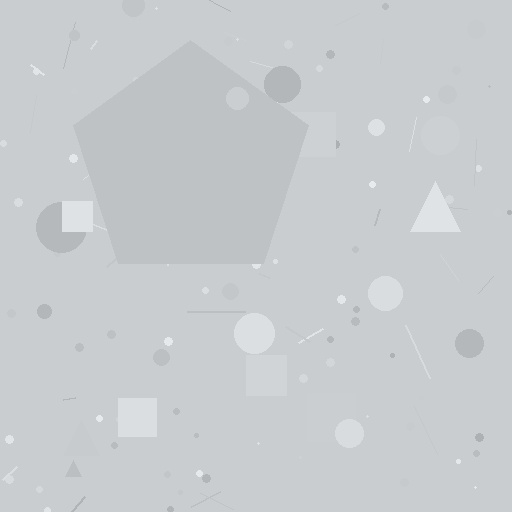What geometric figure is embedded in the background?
A pentagon is embedded in the background.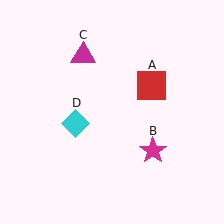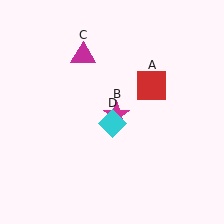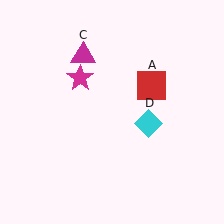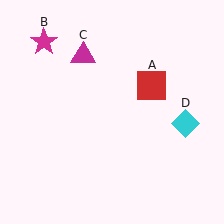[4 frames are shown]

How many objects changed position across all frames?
2 objects changed position: magenta star (object B), cyan diamond (object D).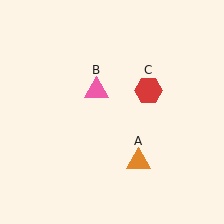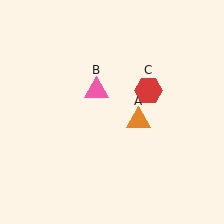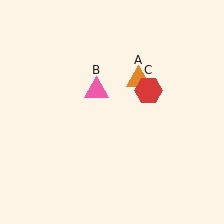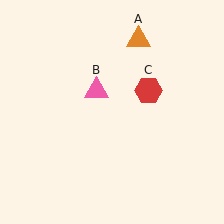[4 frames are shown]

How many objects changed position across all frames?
1 object changed position: orange triangle (object A).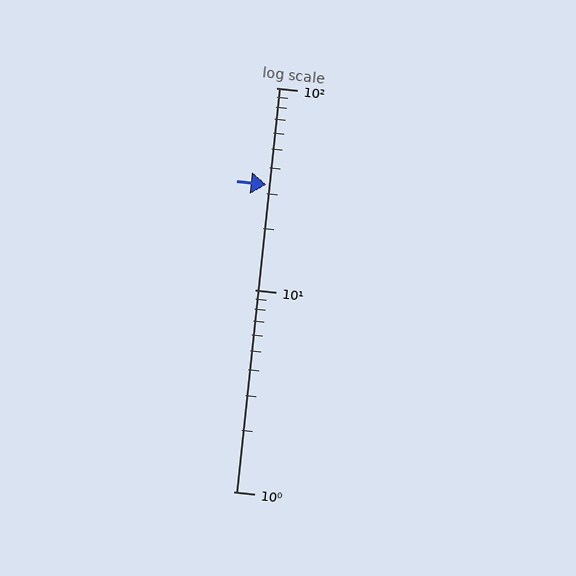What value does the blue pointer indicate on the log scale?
The pointer indicates approximately 33.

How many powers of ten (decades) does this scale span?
The scale spans 2 decades, from 1 to 100.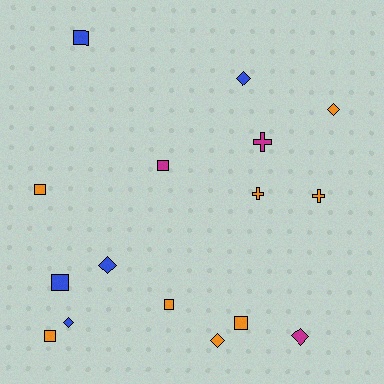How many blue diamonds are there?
There are 3 blue diamonds.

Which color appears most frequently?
Orange, with 8 objects.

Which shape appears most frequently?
Square, with 7 objects.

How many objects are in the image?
There are 16 objects.